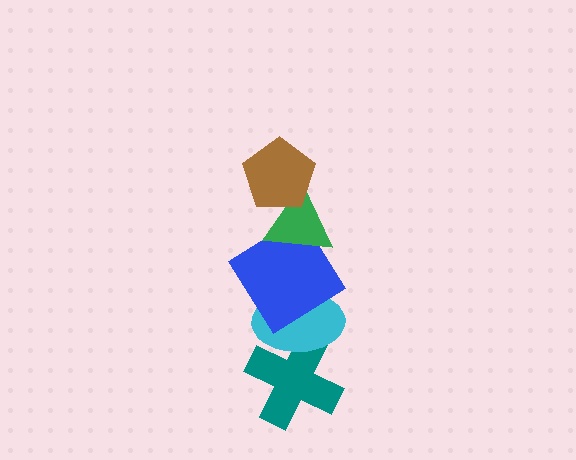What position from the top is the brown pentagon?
The brown pentagon is 1st from the top.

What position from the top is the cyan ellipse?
The cyan ellipse is 4th from the top.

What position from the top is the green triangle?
The green triangle is 2nd from the top.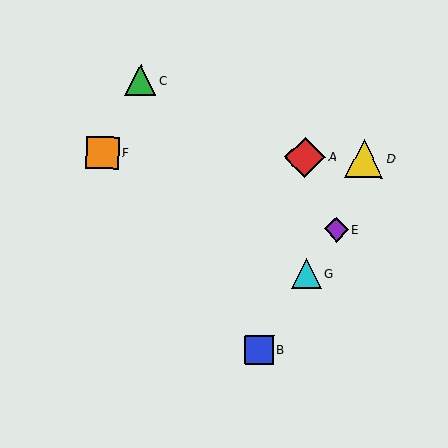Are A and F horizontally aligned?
Yes, both are at y≈157.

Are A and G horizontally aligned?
No, A is at y≈157 and G is at y≈274.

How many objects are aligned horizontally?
3 objects (A, D, F) are aligned horizontally.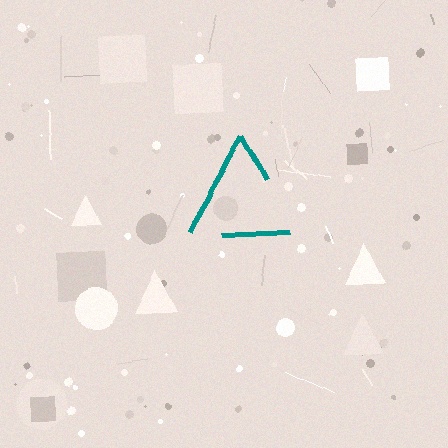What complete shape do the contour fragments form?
The contour fragments form a triangle.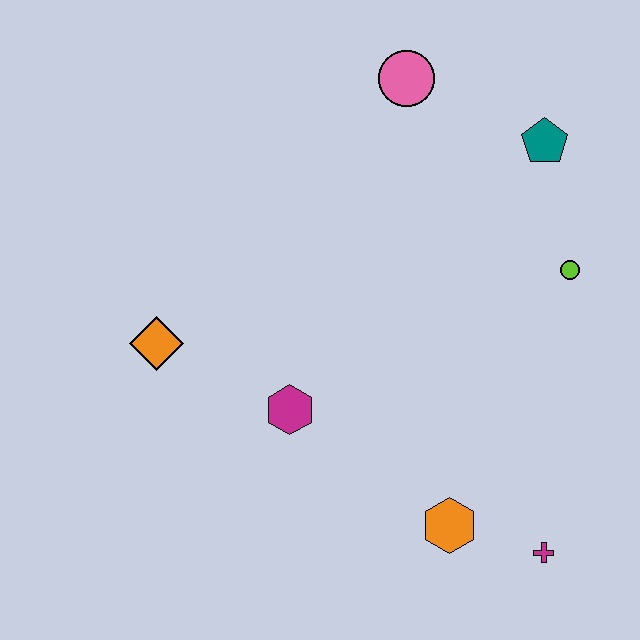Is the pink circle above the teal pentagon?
Yes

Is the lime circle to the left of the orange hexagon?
No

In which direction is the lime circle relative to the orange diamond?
The lime circle is to the right of the orange diamond.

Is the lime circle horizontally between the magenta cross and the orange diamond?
No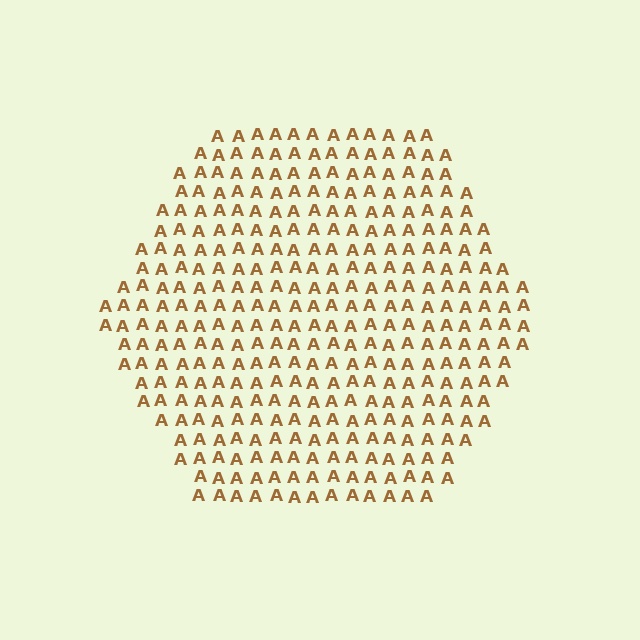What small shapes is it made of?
It is made of small letter A's.